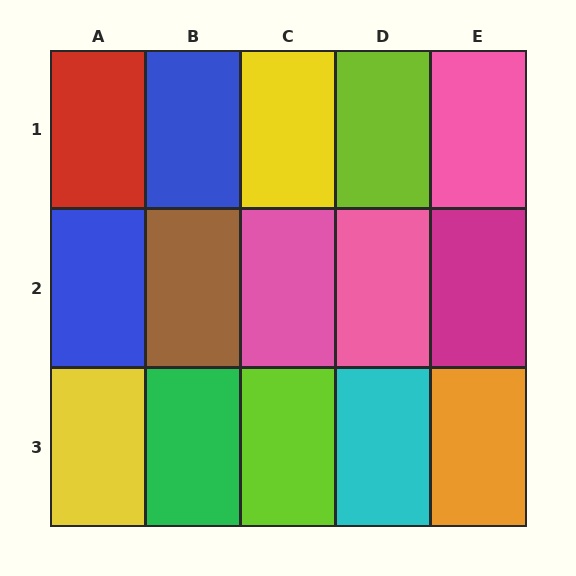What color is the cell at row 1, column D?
Lime.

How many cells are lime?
2 cells are lime.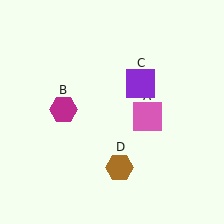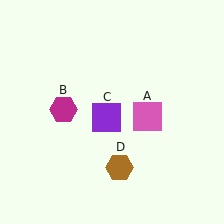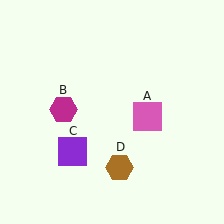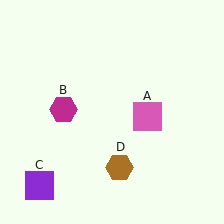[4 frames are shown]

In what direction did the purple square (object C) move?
The purple square (object C) moved down and to the left.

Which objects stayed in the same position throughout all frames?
Pink square (object A) and magenta hexagon (object B) and brown hexagon (object D) remained stationary.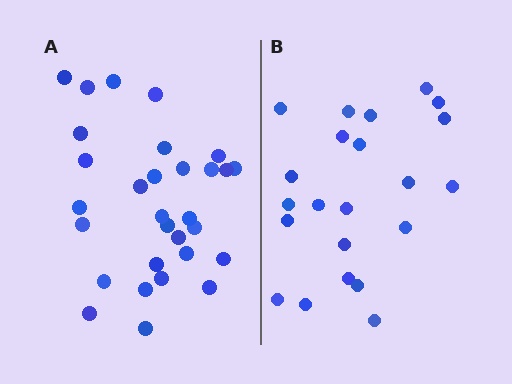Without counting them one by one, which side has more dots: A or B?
Region A (the left region) has more dots.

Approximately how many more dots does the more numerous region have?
Region A has roughly 8 or so more dots than region B.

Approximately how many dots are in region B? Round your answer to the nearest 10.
About 20 dots. (The exact count is 22, which rounds to 20.)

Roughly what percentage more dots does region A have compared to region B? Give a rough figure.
About 35% more.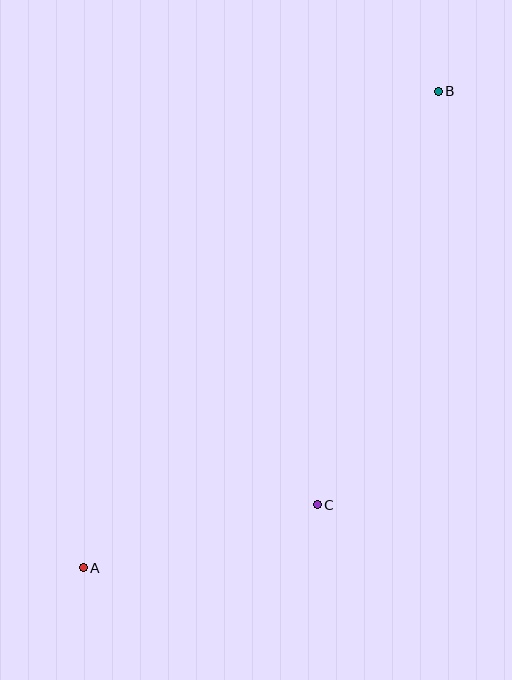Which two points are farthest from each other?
Points A and B are farthest from each other.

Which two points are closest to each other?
Points A and C are closest to each other.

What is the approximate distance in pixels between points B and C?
The distance between B and C is approximately 431 pixels.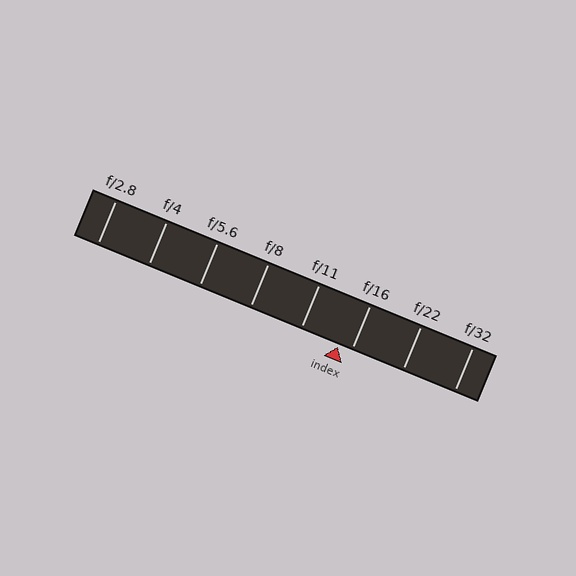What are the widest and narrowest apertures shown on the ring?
The widest aperture shown is f/2.8 and the narrowest is f/32.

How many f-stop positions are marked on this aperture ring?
There are 8 f-stop positions marked.